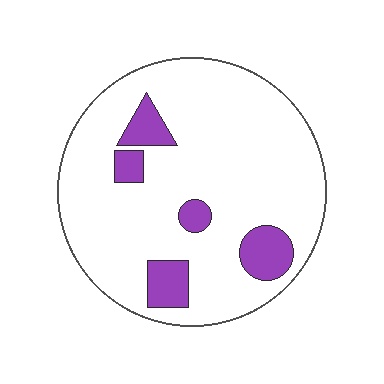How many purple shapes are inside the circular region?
5.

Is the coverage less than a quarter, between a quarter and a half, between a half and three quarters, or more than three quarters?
Less than a quarter.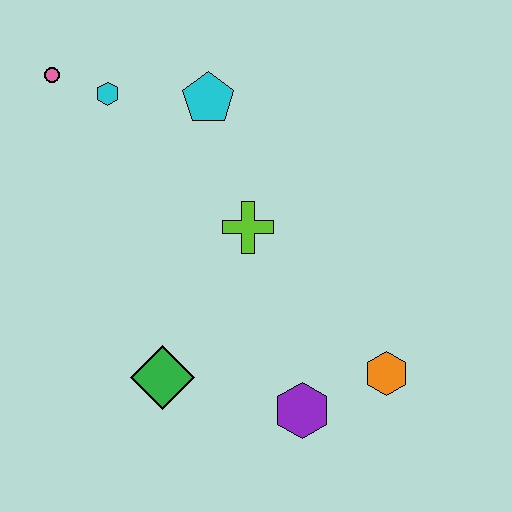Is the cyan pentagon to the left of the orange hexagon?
Yes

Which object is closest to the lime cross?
The cyan pentagon is closest to the lime cross.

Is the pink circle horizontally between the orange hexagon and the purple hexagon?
No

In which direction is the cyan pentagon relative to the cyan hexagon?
The cyan pentagon is to the right of the cyan hexagon.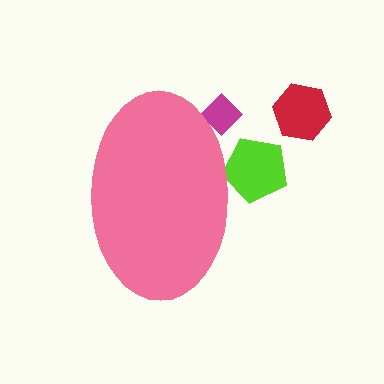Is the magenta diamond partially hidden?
Yes, the magenta diamond is partially hidden behind the pink ellipse.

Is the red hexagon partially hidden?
No, the red hexagon is fully visible.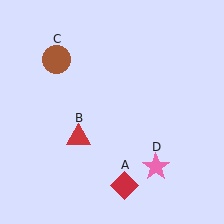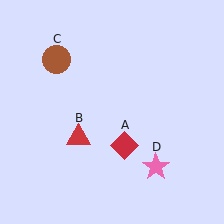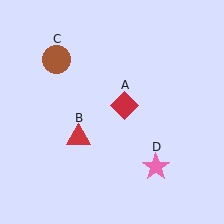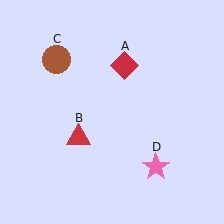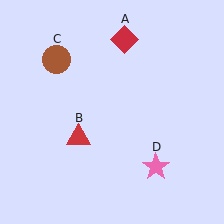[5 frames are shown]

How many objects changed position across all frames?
1 object changed position: red diamond (object A).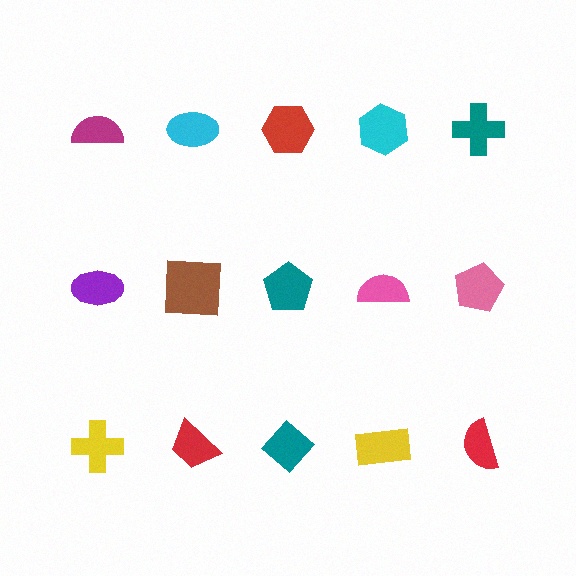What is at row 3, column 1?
A yellow cross.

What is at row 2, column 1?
A purple ellipse.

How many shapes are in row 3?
5 shapes.